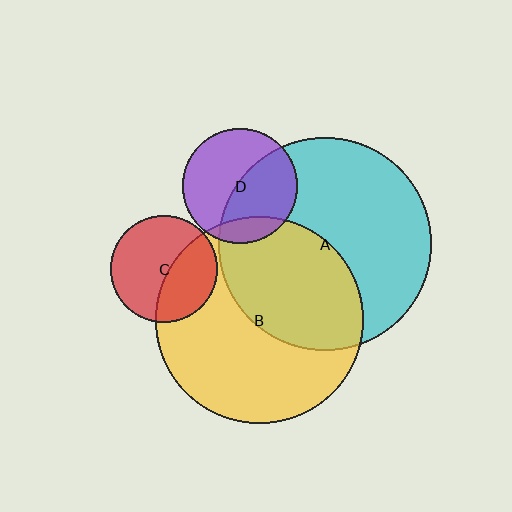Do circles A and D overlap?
Yes.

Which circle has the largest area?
Circle A (cyan).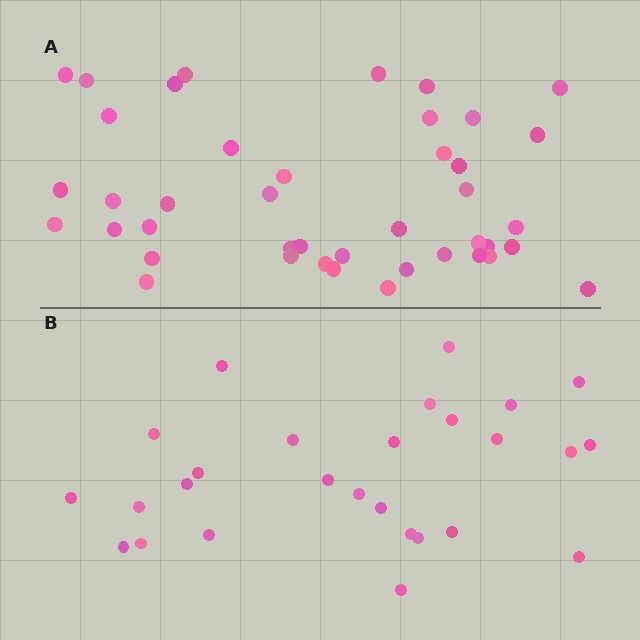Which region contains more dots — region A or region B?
Region A (the top region) has more dots.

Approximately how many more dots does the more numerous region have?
Region A has approximately 15 more dots than region B.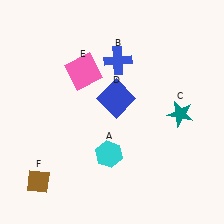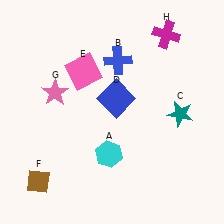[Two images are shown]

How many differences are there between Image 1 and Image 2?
There are 2 differences between the two images.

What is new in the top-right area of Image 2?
A magenta cross (H) was added in the top-right area of Image 2.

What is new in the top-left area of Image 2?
A pink star (G) was added in the top-left area of Image 2.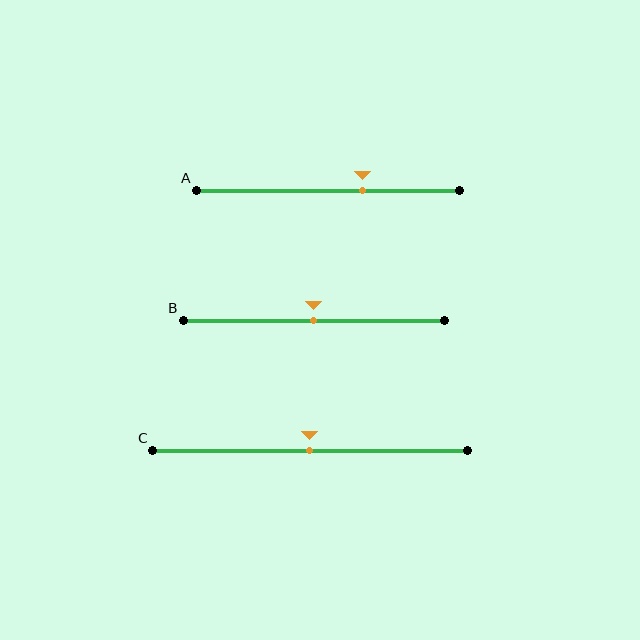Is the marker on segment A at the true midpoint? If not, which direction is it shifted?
No, the marker on segment A is shifted to the right by about 13% of the segment length.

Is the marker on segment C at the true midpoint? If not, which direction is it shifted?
Yes, the marker on segment C is at the true midpoint.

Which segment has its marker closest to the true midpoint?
Segment B has its marker closest to the true midpoint.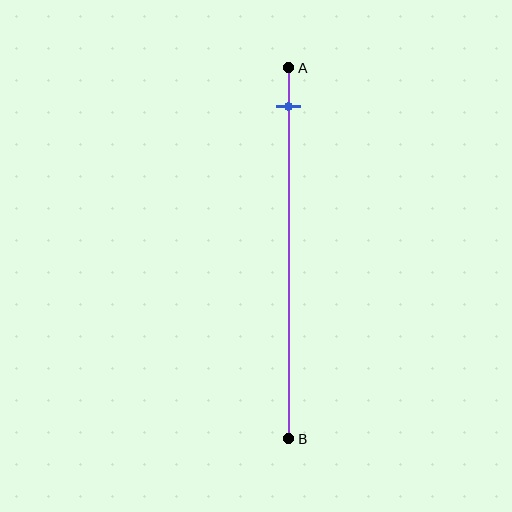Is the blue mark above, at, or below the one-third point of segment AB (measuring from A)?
The blue mark is above the one-third point of segment AB.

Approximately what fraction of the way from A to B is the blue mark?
The blue mark is approximately 10% of the way from A to B.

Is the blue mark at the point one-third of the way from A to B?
No, the mark is at about 10% from A, not at the 33% one-third point.